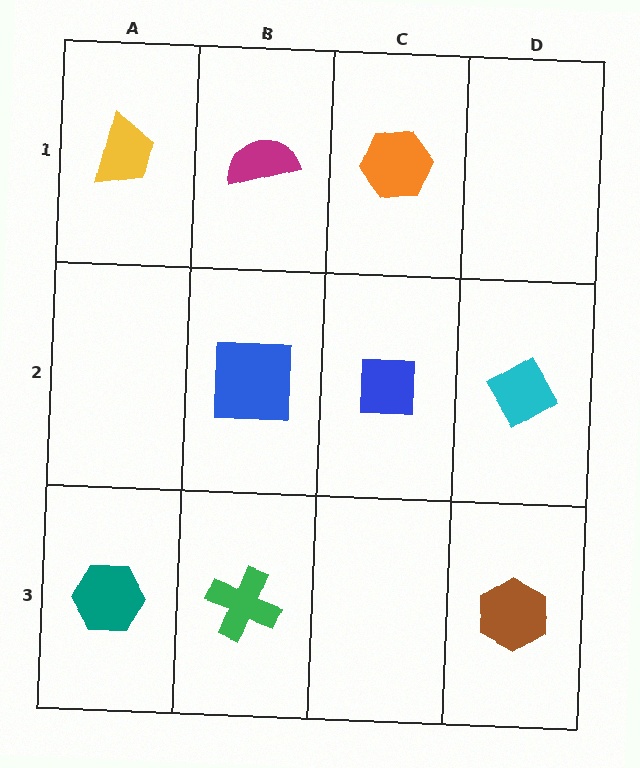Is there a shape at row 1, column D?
No, that cell is empty.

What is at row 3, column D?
A brown hexagon.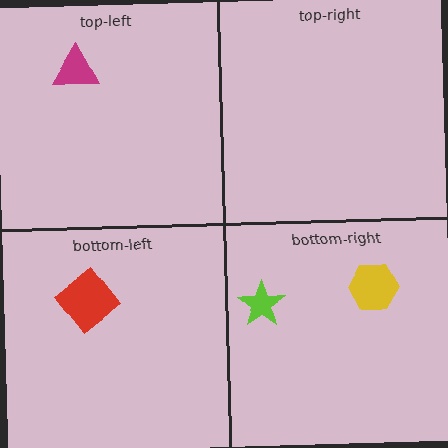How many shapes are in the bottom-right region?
2.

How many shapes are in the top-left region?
1.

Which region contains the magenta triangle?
The top-left region.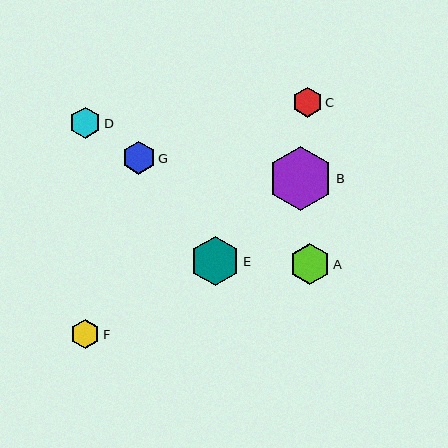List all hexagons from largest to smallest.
From largest to smallest: B, E, A, G, D, C, F.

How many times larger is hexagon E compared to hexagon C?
Hexagon E is approximately 1.7 times the size of hexagon C.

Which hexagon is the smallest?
Hexagon F is the smallest with a size of approximately 29 pixels.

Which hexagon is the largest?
Hexagon B is the largest with a size of approximately 65 pixels.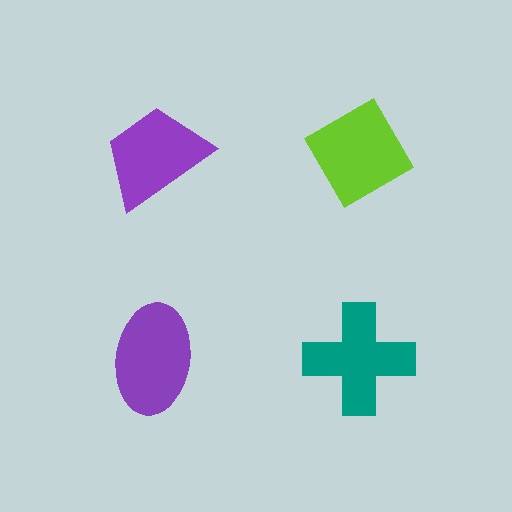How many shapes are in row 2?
2 shapes.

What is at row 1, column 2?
A lime diamond.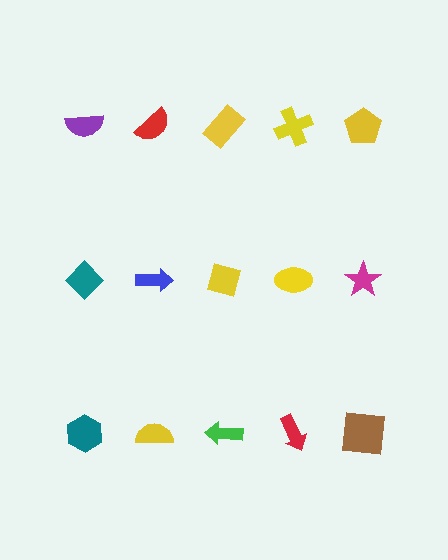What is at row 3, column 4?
A red arrow.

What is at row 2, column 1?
A teal diamond.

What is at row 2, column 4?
A yellow ellipse.